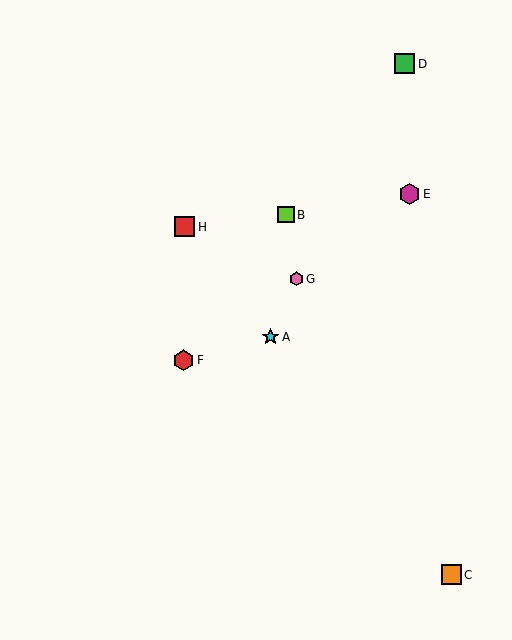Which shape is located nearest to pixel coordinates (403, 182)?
The magenta hexagon (labeled E) at (410, 194) is nearest to that location.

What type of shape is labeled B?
Shape B is a lime square.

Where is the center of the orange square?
The center of the orange square is at (452, 575).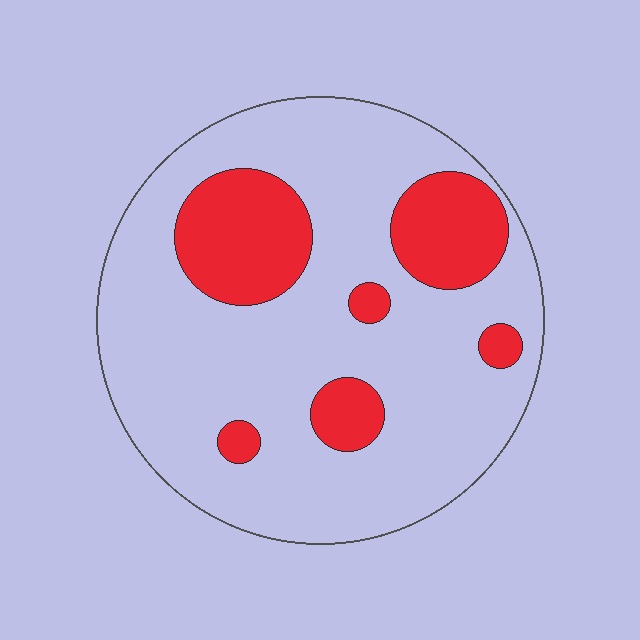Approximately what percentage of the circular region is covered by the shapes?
Approximately 20%.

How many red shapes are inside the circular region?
6.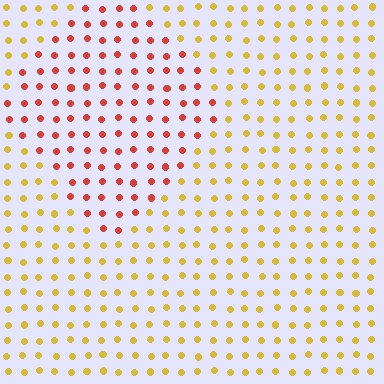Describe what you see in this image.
The image is filled with small yellow elements in a uniform arrangement. A diamond-shaped region is visible where the elements are tinted to a slightly different hue, forming a subtle color boundary.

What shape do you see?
I see a diamond.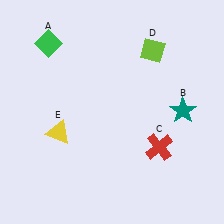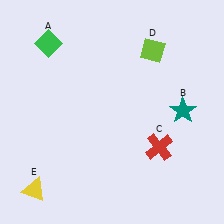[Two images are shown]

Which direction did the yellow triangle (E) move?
The yellow triangle (E) moved down.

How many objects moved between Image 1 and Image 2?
1 object moved between the two images.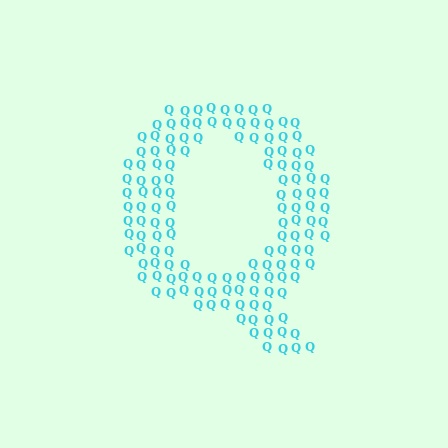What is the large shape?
The large shape is the letter Q.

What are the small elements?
The small elements are letter Q's.